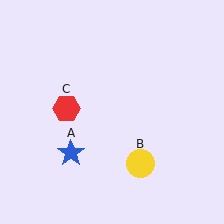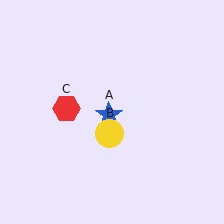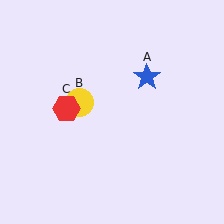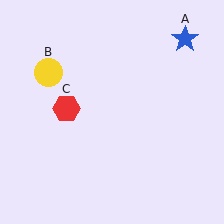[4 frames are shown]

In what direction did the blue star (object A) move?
The blue star (object A) moved up and to the right.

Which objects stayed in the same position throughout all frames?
Red hexagon (object C) remained stationary.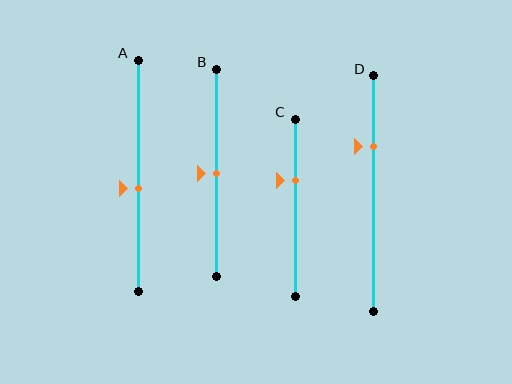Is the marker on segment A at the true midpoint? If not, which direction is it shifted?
No, the marker on segment A is shifted downward by about 5% of the segment length.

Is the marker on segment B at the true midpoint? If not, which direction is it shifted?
Yes, the marker on segment B is at the true midpoint.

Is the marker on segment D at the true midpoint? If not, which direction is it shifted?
No, the marker on segment D is shifted upward by about 20% of the segment length.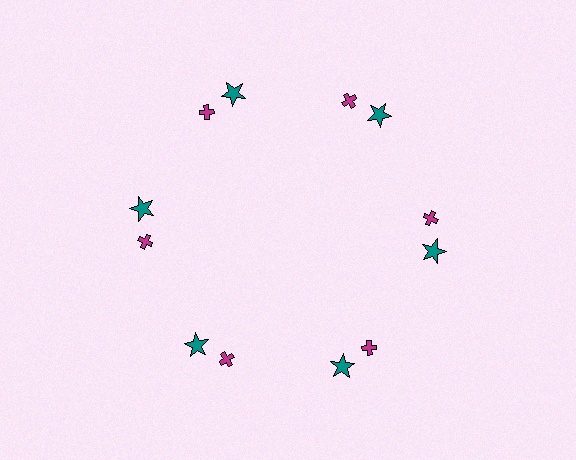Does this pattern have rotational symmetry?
Yes, this pattern has 6-fold rotational symmetry. It looks the same after rotating 60 degrees around the center.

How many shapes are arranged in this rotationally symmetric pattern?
There are 12 shapes, arranged in 6 groups of 2.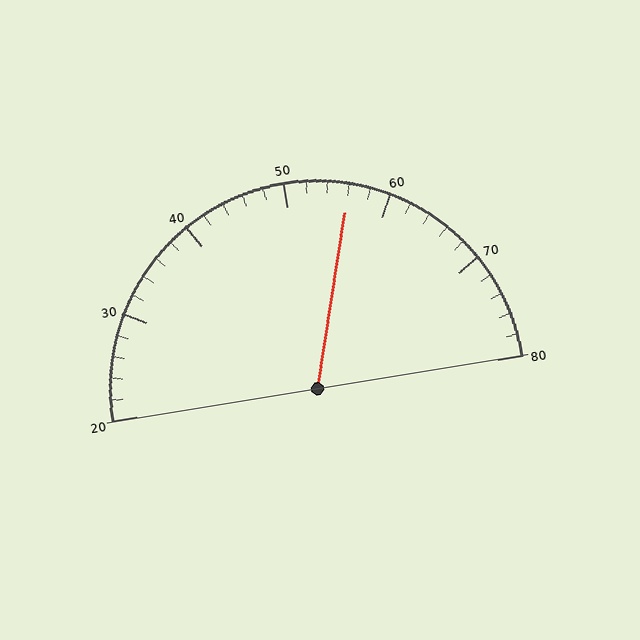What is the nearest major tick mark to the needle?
The nearest major tick mark is 60.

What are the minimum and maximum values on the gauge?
The gauge ranges from 20 to 80.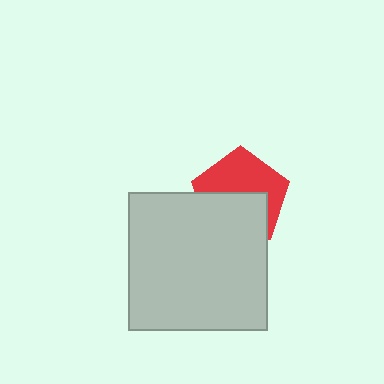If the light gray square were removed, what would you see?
You would see the complete red pentagon.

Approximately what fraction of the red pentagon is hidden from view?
Roughly 49% of the red pentagon is hidden behind the light gray square.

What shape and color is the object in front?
The object in front is a light gray square.